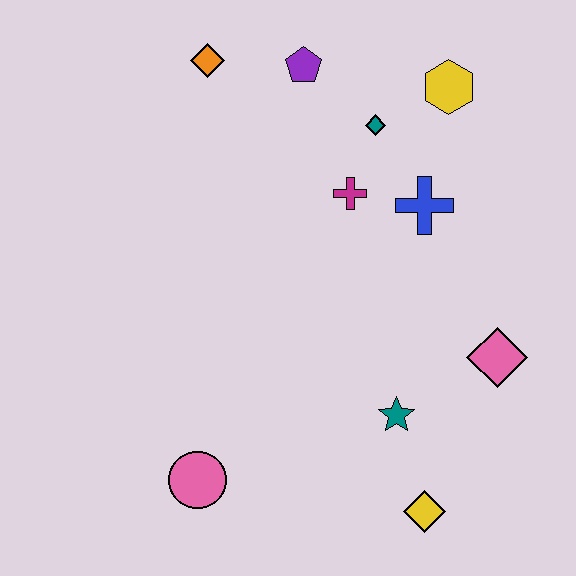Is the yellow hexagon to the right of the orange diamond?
Yes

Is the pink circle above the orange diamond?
No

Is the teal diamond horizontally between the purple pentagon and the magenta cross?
No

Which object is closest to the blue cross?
The magenta cross is closest to the blue cross.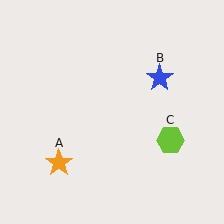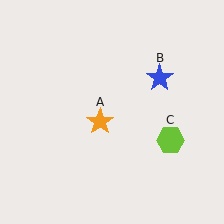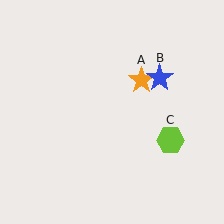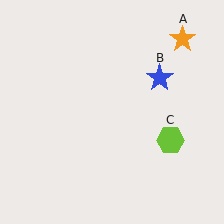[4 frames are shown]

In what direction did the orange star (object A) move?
The orange star (object A) moved up and to the right.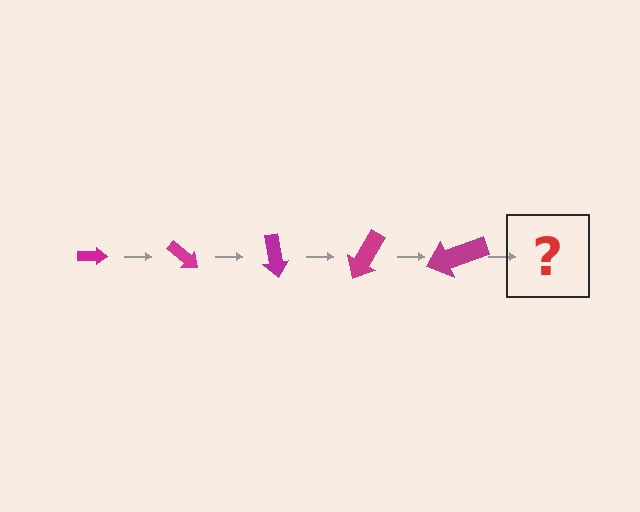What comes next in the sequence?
The next element should be an arrow, larger than the previous one and rotated 200 degrees from the start.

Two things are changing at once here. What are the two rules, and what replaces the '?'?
The two rules are that the arrow grows larger each step and it rotates 40 degrees each step. The '?' should be an arrow, larger than the previous one and rotated 200 degrees from the start.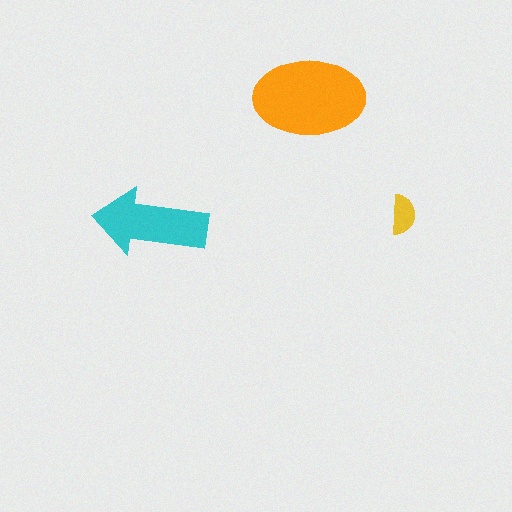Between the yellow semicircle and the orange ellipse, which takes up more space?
The orange ellipse.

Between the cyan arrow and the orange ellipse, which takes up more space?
The orange ellipse.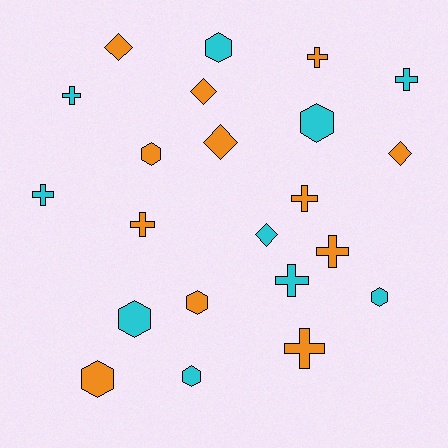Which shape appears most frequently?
Cross, with 9 objects.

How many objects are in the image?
There are 22 objects.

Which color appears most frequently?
Orange, with 12 objects.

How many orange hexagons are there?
There are 3 orange hexagons.